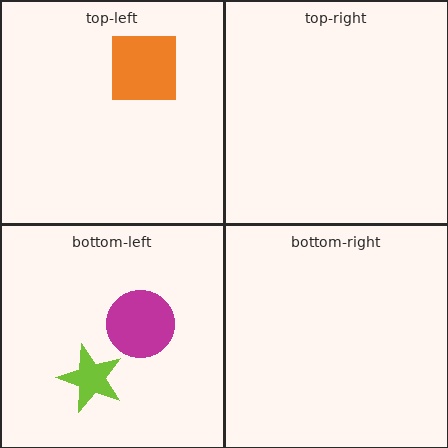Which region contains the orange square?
The top-left region.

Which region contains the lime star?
The bottom-left region.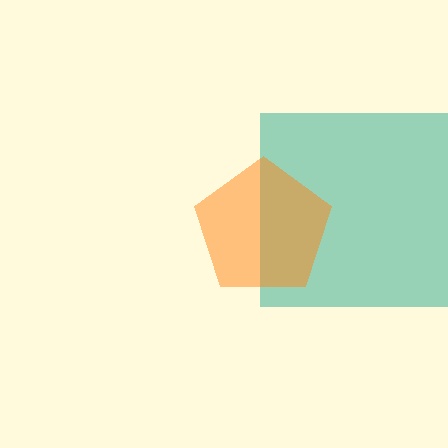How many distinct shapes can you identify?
There are 2 distinct shapes: a teal square, an orange pentagon.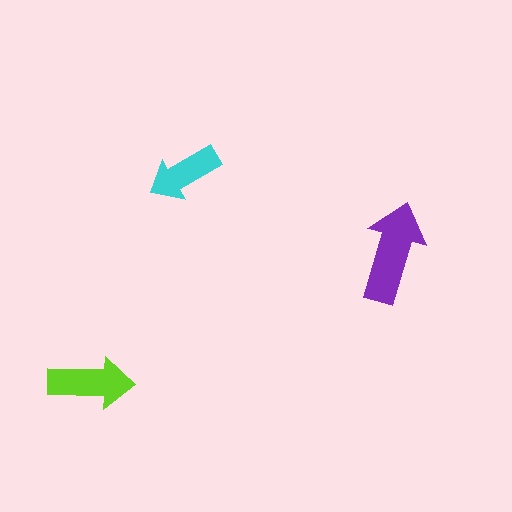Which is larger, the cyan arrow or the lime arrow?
The lime one.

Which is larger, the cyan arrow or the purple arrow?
The purple one.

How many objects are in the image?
There are 3 objects in the image.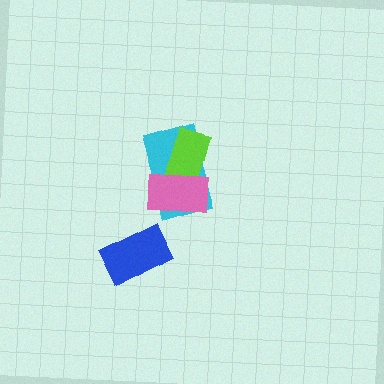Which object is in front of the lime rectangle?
The pink rectangle is in front of the lime rectangle.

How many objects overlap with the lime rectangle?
2 objects overlap with the lime rectangle.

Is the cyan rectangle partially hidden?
Yes, it is partially covered by another shape.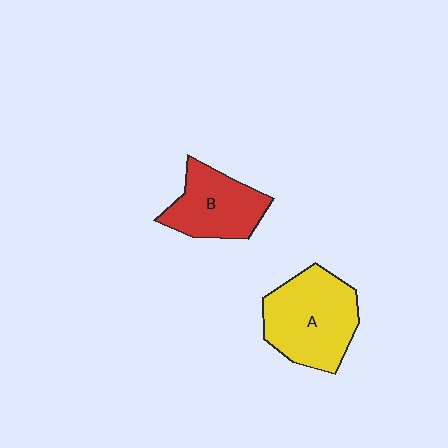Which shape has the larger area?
Shape A (yellow).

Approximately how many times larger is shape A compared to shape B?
Approximately 1.4 times.